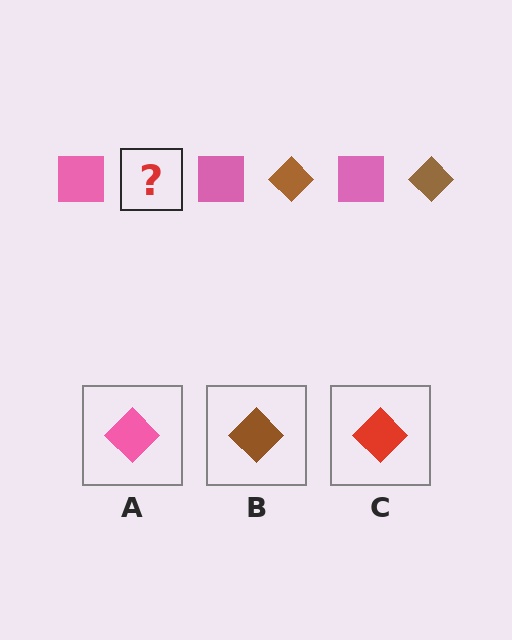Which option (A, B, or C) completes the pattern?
B.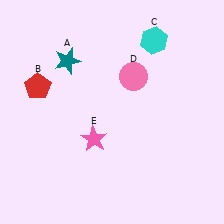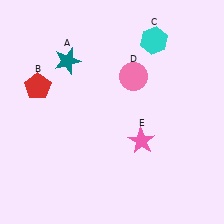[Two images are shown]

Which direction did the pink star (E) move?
The pink star (E) moved right.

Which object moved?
The pink star (E) moved right.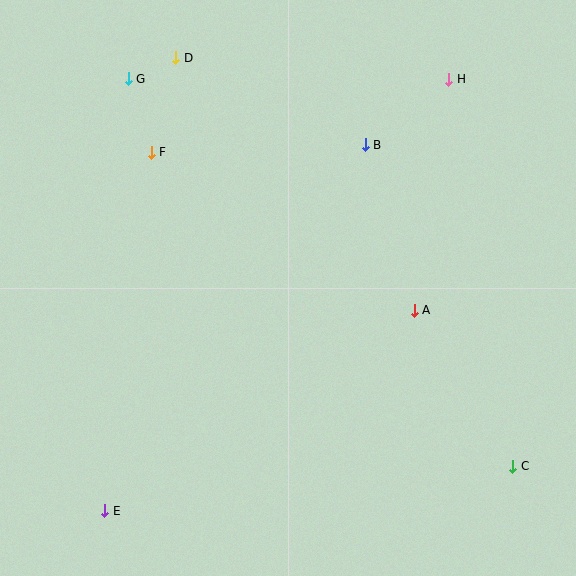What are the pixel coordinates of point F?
Point F is at (151, 152).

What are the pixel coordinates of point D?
Point D is at (176, 58).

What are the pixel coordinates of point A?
Point A is at (414, 310).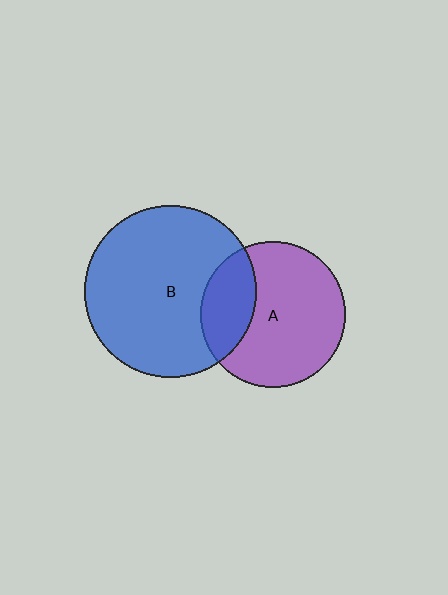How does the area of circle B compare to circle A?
Approximately 1.4 times.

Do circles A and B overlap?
Yes.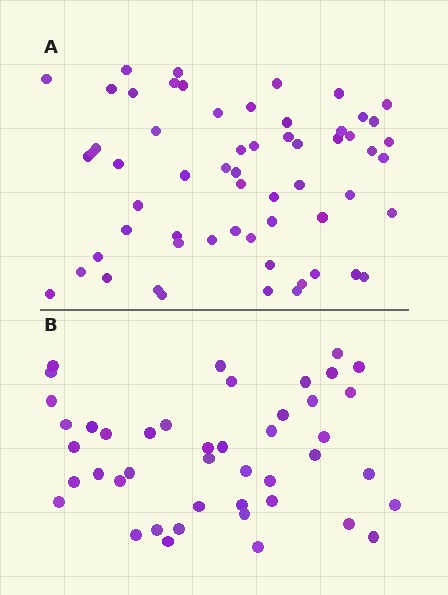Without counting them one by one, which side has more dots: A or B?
Region A (the top region) has more dots.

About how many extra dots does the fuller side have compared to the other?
Region A has approximately 15 more dots than region B.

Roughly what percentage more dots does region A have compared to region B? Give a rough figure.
About 35% more.